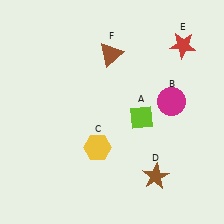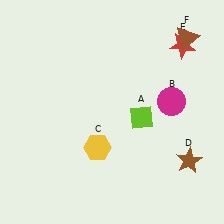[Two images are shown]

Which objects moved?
The objects that moved are: the brown star (D), the brown triangle (F).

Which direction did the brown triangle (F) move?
The brown triangle (F) moved right.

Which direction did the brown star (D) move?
The brown star (D) moved right.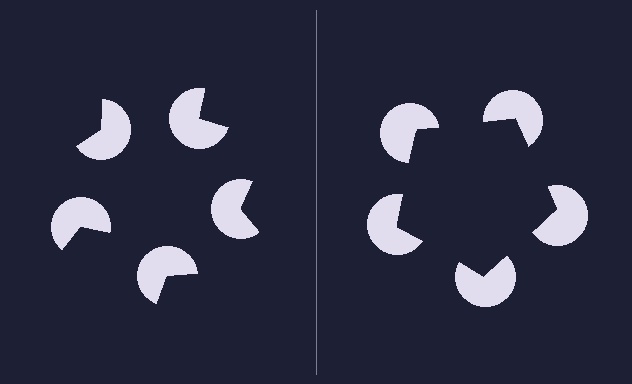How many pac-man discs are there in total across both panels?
10 — 5 on each side.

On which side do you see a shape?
An illusory pentagon appears on the right side. On the left side the wedge cuts are rotated, so no coherent shape forms.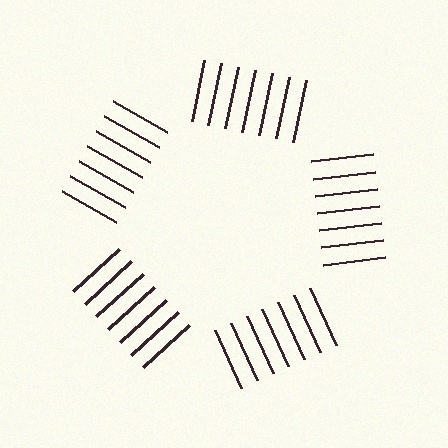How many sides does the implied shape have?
5 sides — the line-ends trace a pentagon.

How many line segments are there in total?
35 — 7 along each of the 5 edges.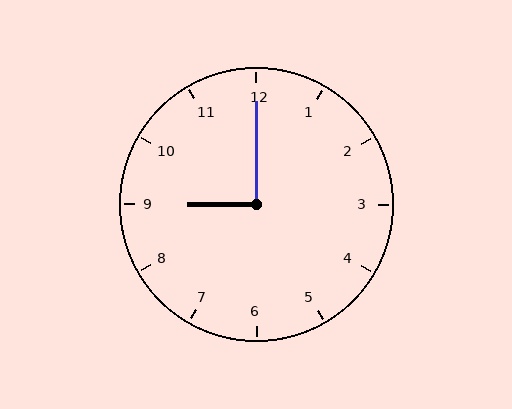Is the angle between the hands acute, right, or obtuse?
It is right.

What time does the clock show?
9:00.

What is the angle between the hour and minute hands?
Approximately 90 degrees.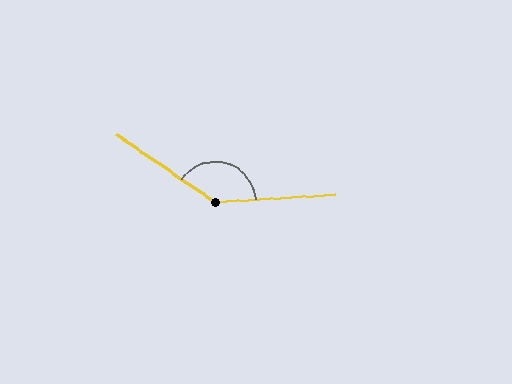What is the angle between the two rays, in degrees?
Approximately 142 degrees.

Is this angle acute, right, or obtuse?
It is obtuse.